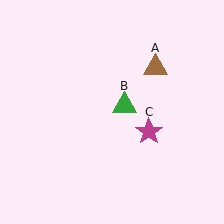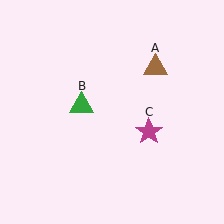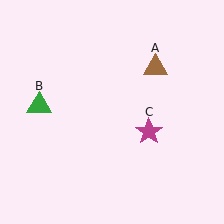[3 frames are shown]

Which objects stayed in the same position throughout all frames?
Brown triangle (object A) and magenta star (object C) remained stationary.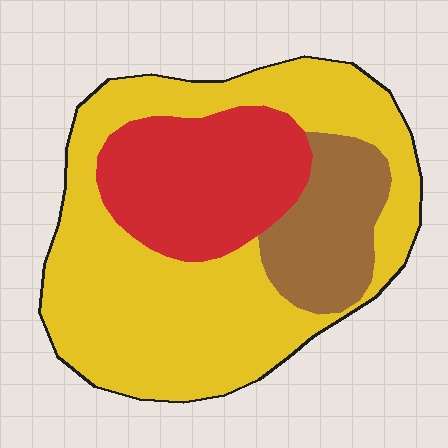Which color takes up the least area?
Brown, at roughly 15%.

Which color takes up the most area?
Yellow, at roughly 60%.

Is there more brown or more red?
Red.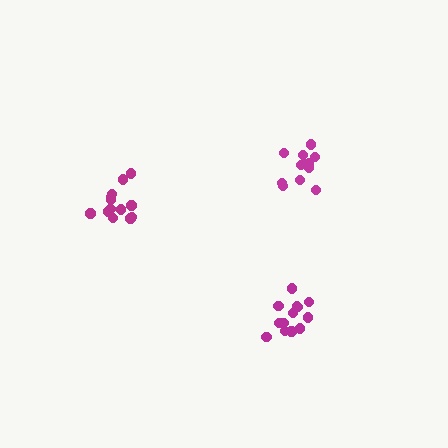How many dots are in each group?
Group 1: 12 dots, Group 2: 13 dots, Group 3: 14 dots (39 total).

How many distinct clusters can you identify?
There are 3 distinct clusters.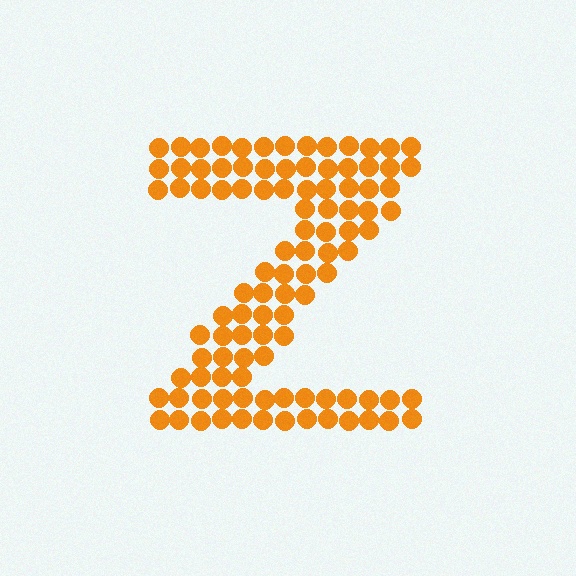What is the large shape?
The large shape is the letter Z.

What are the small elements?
The small elements are circles.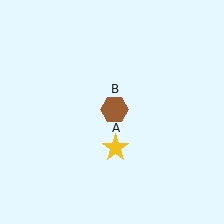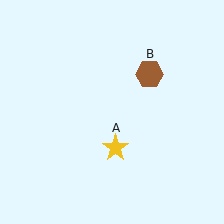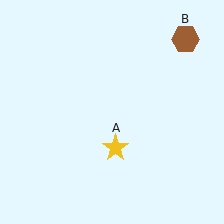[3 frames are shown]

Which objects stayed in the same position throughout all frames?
Yellow star (object A) remained stationary.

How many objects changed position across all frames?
1 object changed position: brown hexagon (object B).